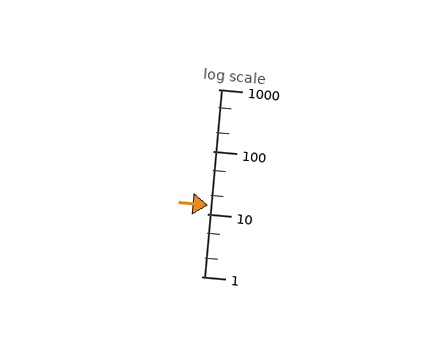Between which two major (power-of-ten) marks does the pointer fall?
The pointer is between 10 and 100.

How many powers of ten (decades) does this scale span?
The scale spans 3 decades, from 1 to 1000.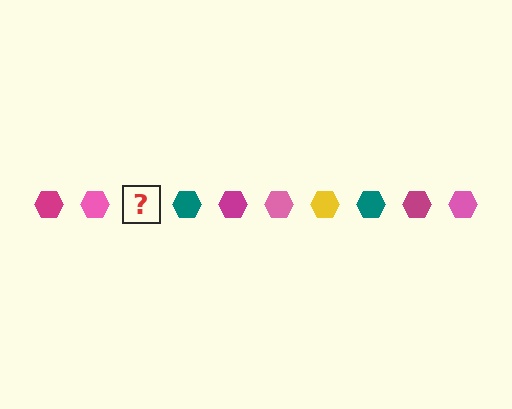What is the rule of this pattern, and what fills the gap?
The rule is that the pattern cycles through magenta, pink, yellow, teal hexagons. The gap should be filled with a yellow hexagon.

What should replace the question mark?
The question mark should be replaced with a yellow hexagon.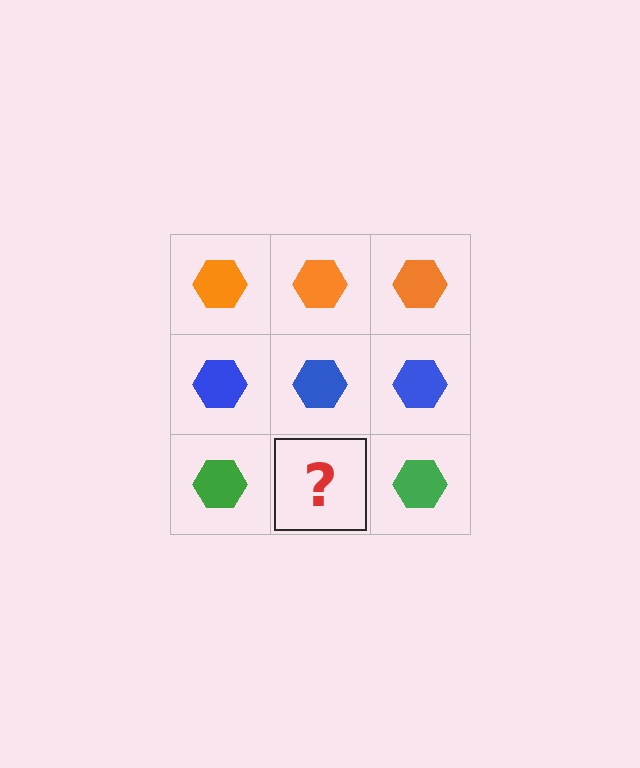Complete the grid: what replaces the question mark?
The question mark should be replaced with a green hexagon.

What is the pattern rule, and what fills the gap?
The rule is that each row has a consistent color. The gap should be filled with a green hexagon.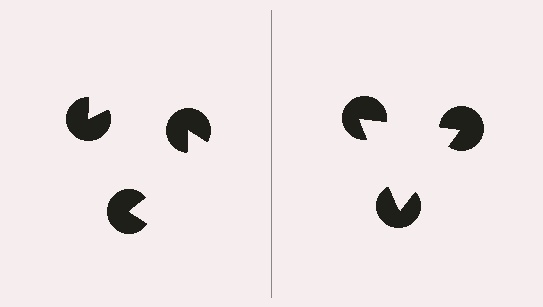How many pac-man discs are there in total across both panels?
6 — 3 on each side.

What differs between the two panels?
The pac-man discs are positioned identically on both sides; only the wedge orientations differ. On the right they align to a triangle; on the left they are misaligned.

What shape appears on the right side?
An illusory triangle.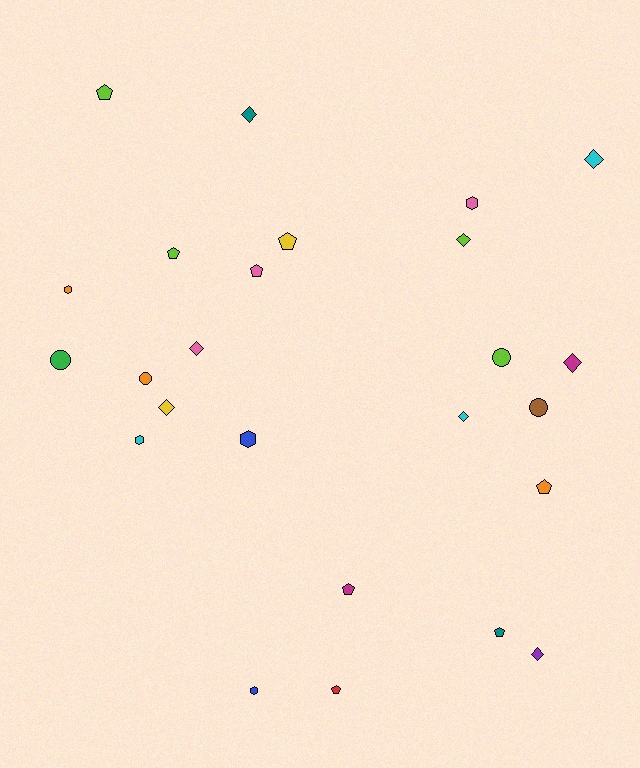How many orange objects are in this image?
There are 3 orange objects.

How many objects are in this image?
There are 25 objects.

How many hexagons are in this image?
There are 5 hexagons.